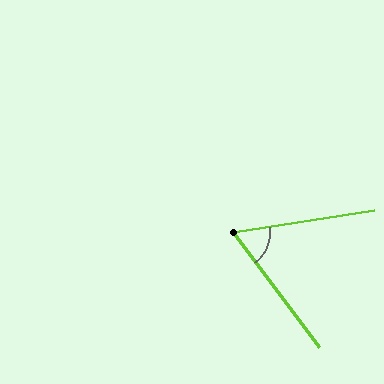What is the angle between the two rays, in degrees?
Approximately 62 degrees.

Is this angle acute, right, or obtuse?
It is acute.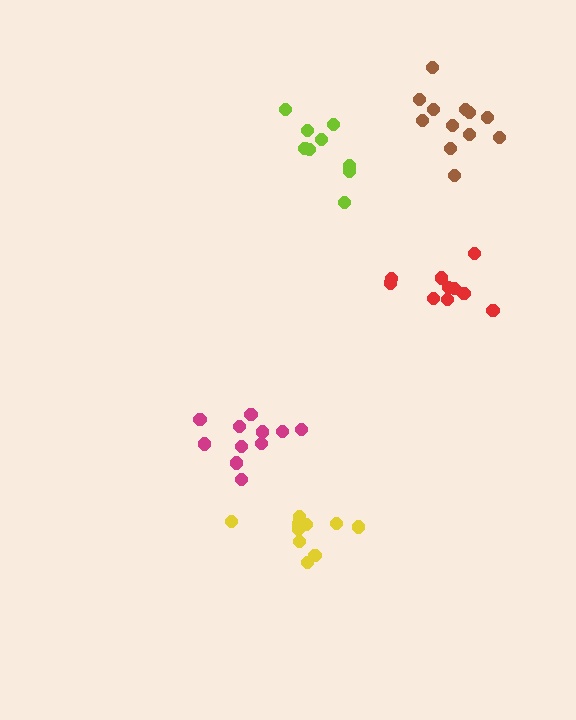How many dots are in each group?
Group 1: 11 dots, Group 2: 10 dots, Group 3: 11 dots, Group 4: 9 dots, Group 5: 12 dots (53 total).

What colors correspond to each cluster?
The clusters are colored: magenta, red, yellow, lime, brown.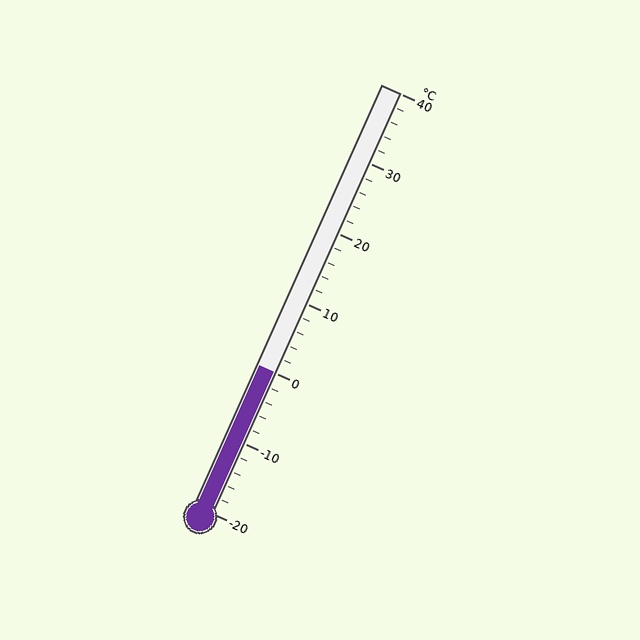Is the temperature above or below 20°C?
The temperature is below 20°C.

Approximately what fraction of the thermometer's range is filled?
The thermometer is filled to approximately 35% of its range.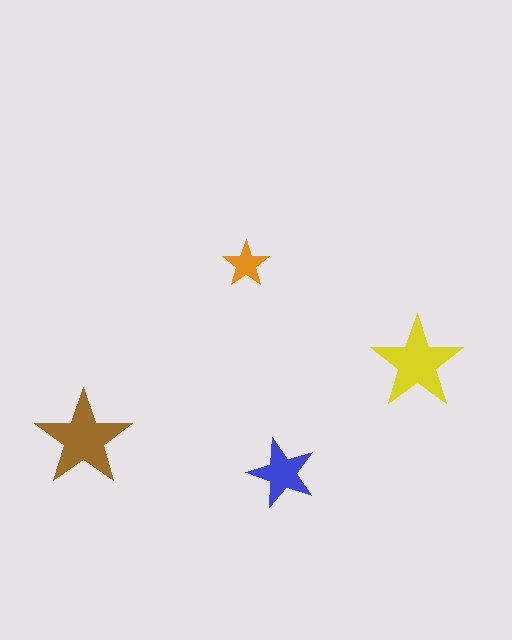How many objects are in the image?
There are 4 objects in the image.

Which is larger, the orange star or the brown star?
The brown one.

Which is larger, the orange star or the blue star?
The blue one.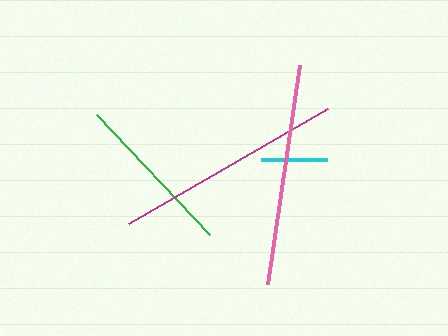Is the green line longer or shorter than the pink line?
The pink line is longer than the green line.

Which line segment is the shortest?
The cyan line is the shortest at approximately 65 pixels.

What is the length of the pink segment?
The pink segment is approximately 221 pixels long.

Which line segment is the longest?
The magenta line is the longest at approximately 230 pixels.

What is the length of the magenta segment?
The magenta segment is approximately 230 pixels long.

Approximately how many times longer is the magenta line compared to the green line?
The magenta line is approximately 1.4 times the length of the green line.